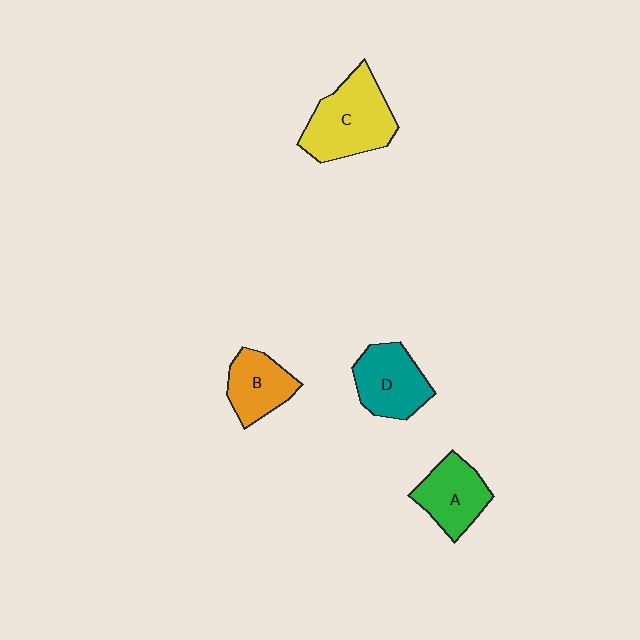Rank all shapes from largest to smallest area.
From largest to smallest: C (yellow), D (teal), A (green), B (orange).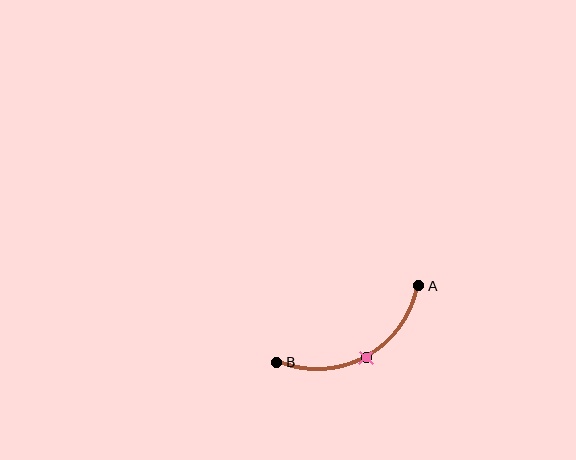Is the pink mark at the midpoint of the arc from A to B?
Yes. The pink mark lies on the arc at equal arc-length from both A and B — it is the arc midpoint.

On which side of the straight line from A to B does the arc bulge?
The arc bulges below the straight line connecting A and B.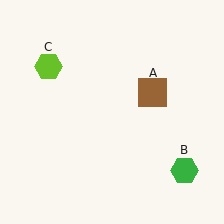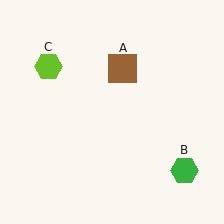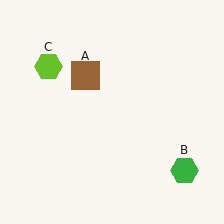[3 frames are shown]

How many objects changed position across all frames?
1 object changed position: brown square (object A).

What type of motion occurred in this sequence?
The brown square (object A) rotated counterclockwise around the center of the scene.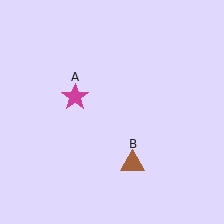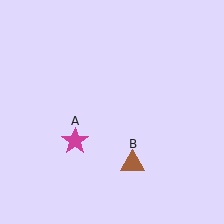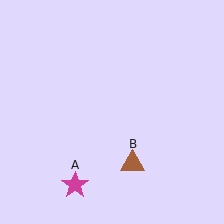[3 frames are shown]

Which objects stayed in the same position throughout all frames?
Brown triangle (object B) remained stationary.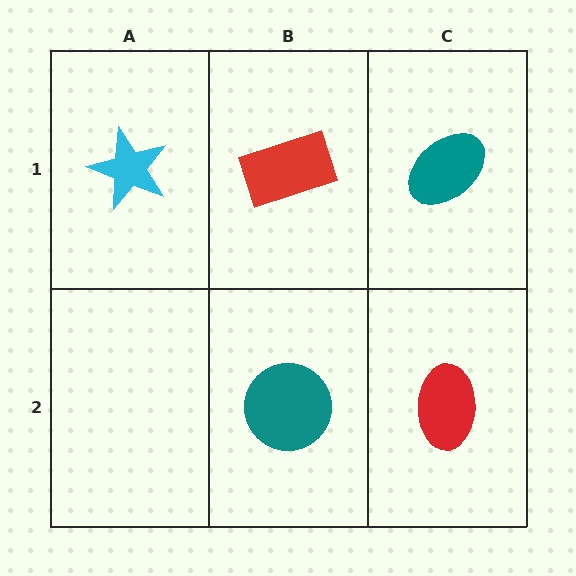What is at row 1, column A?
A cyan star.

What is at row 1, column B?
A red rectangle.